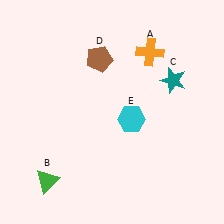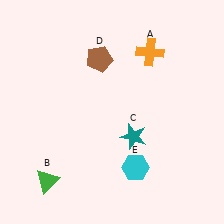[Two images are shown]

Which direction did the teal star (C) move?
The teal star (C) moved down.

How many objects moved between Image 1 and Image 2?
2 objects moved between the two images.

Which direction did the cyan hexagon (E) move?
The cyan hexagon (E) moved down.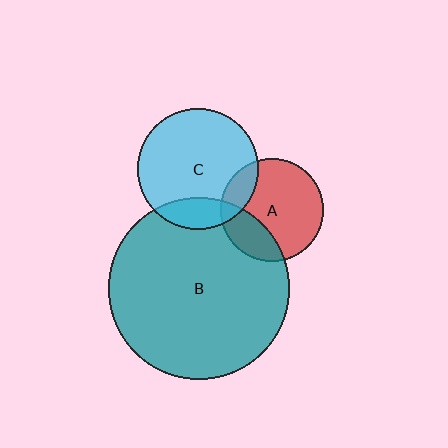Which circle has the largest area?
Circle B (teal).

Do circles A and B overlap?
Yes.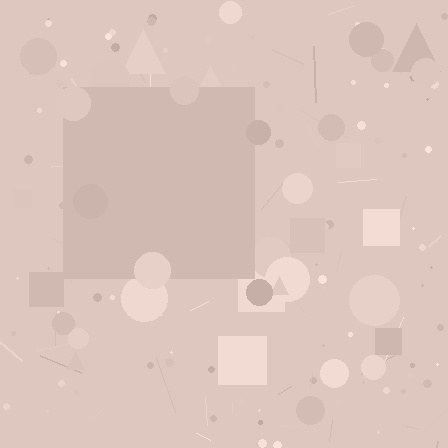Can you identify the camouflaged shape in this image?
The camouflaged shape is a square.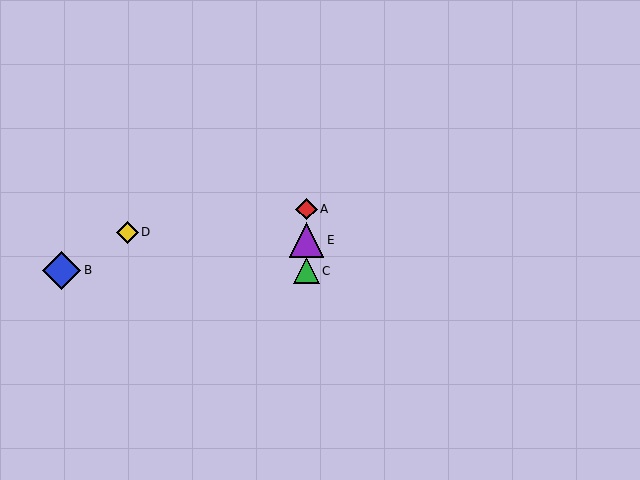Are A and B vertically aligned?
No, A is at x≈306 and B is at x≈61.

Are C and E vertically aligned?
Yes, both are at x≈306.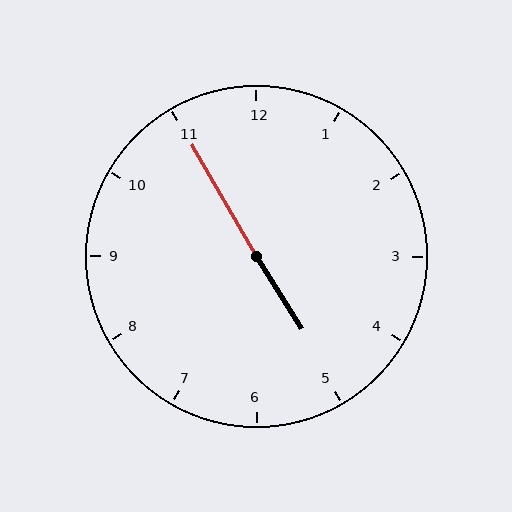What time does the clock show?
4:55.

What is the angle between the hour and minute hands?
Approximately 178 degrees.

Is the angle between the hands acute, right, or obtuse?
It is obtuse.